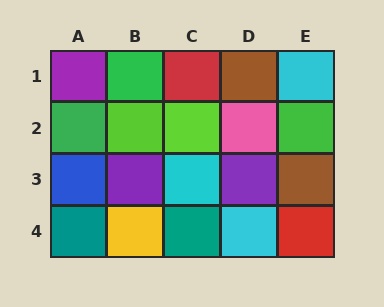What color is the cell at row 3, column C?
Cyan.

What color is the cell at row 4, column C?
Teal.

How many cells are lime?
2 cells are lime.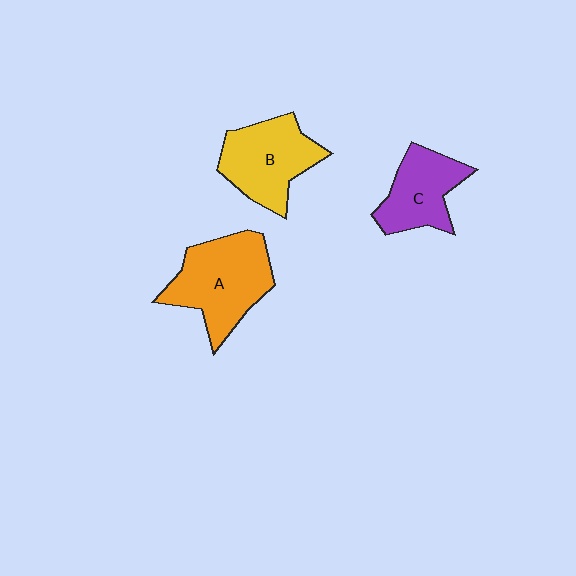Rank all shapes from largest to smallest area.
From largest to smallest: A (orange), B (yellow), C (purple).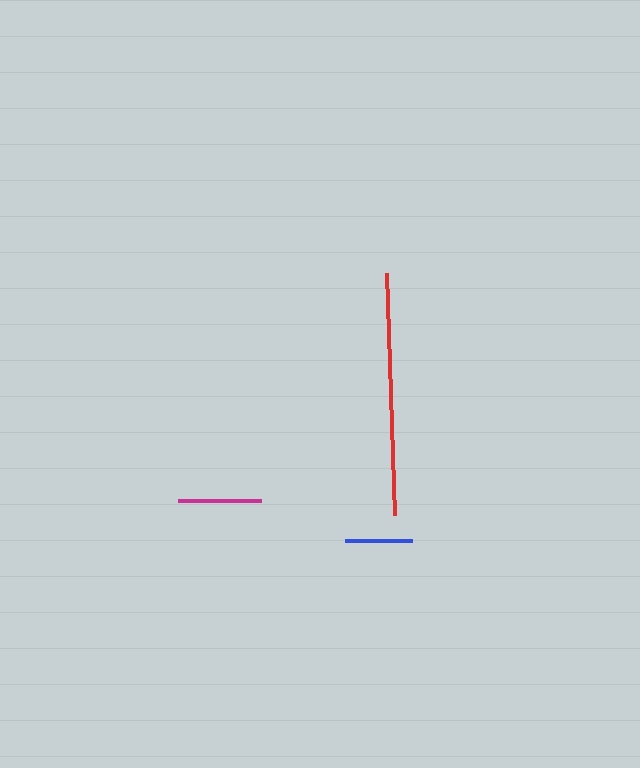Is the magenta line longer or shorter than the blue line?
The magenta line is longer than the blue line.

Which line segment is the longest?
The red line is the longest at approximately 242 pixels.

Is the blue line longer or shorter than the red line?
The red line is longer than the blue line.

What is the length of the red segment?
The red segment is approximately 242 pixels long.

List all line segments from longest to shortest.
From longest to shortest: red, magenta, blue.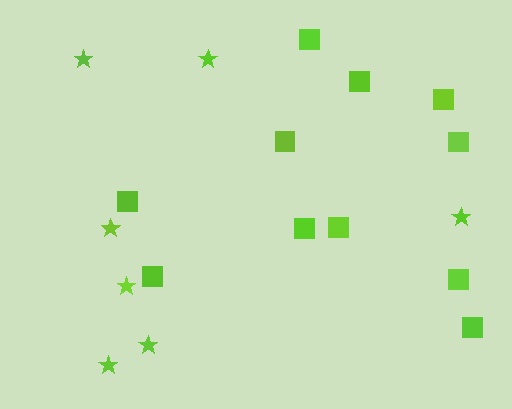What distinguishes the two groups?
There are 2 groups: one group of stars (7) and one group of squares (11).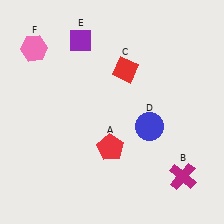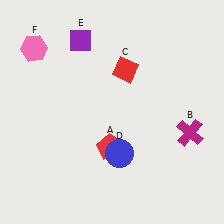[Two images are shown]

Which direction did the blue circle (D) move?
The blue circle (D) moved left.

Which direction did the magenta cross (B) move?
The magenta cross (B) moved up.